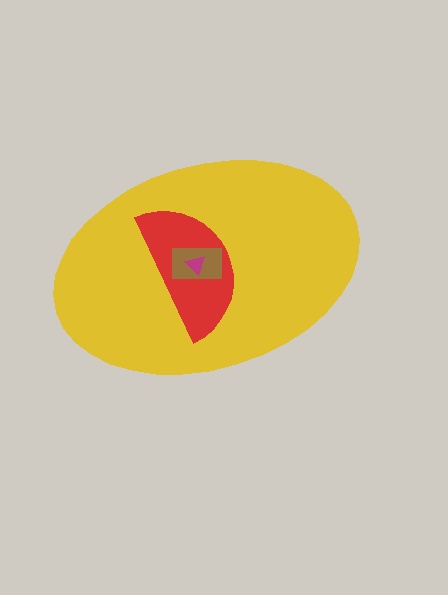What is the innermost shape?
The magenta triangle.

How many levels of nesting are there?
4.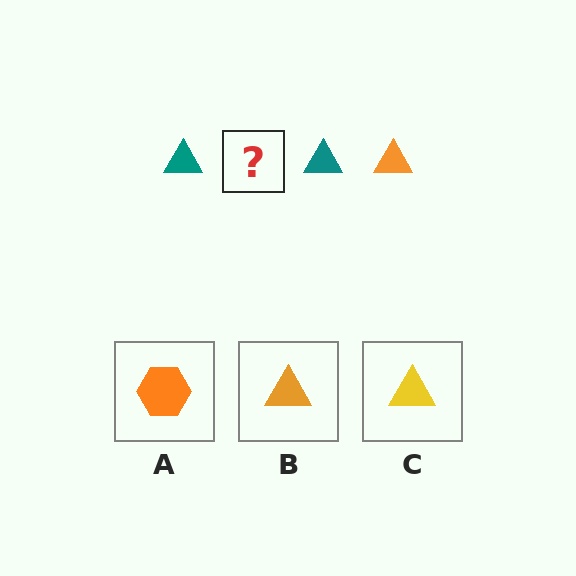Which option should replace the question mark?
Option B.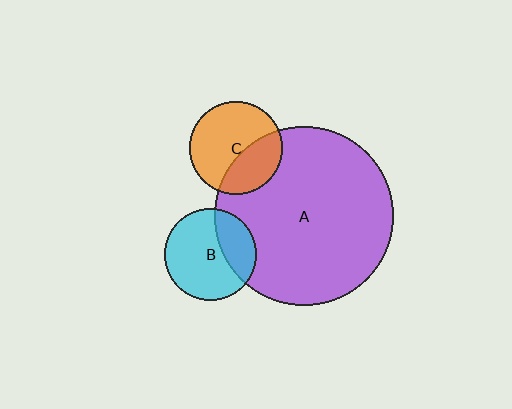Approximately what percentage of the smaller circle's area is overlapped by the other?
Approximately 35%.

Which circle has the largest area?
Circle A (purple).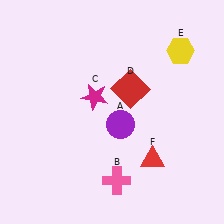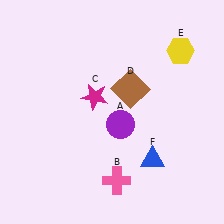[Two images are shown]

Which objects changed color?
D changed from red to brown. F changed from red to blue.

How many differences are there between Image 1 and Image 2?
There are 2 differences between the two images.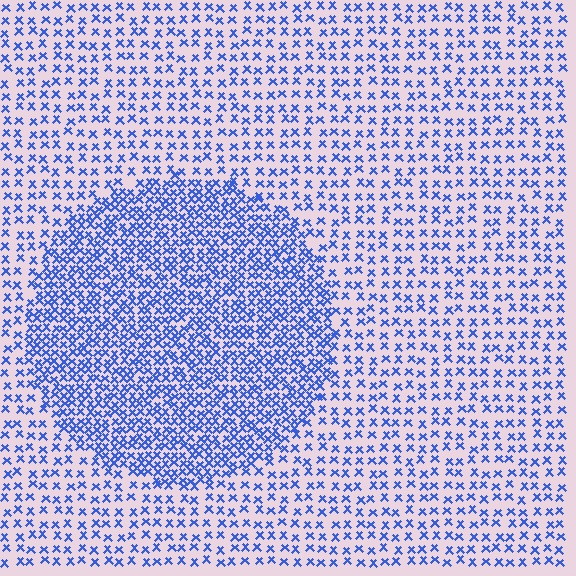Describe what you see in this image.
The image contains small blue elements arranged at two different densities. A circle-shaped region is visible where the elements are more densely packed than the surrounding area.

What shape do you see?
I see a circle.